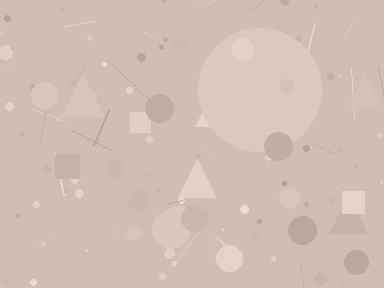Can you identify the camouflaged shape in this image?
The camouflaged shape is a circle.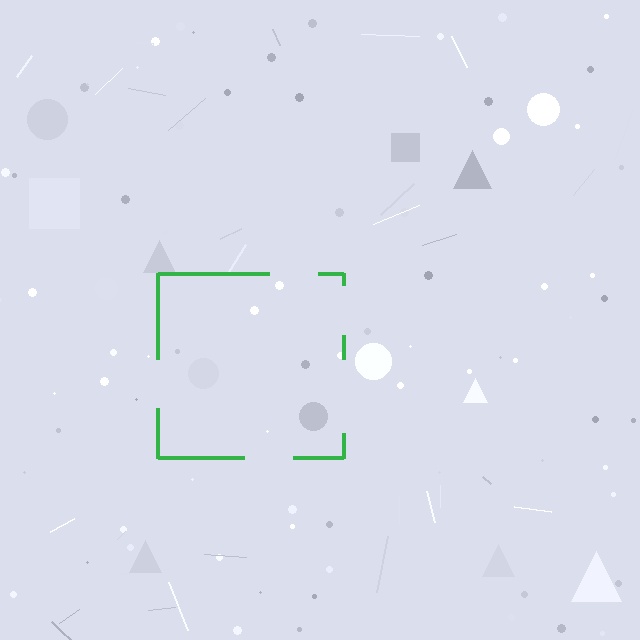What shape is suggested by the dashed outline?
The dashed outline suggests a square.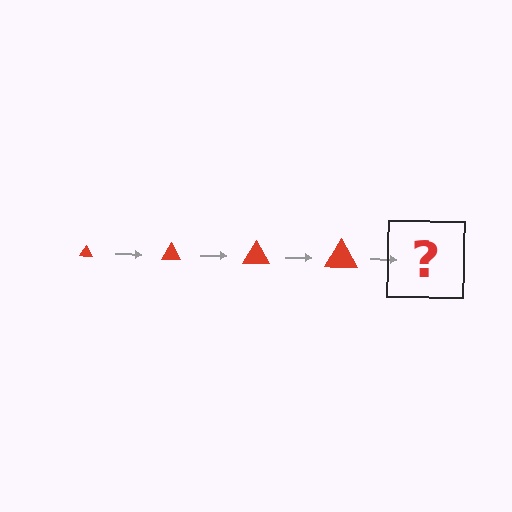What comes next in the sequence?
The next element should be a red triangle, larger than the previous one.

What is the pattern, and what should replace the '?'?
The pattern is that the triangle gets progressively larger each step. The '?' should be a red triangle, larger than the previous one.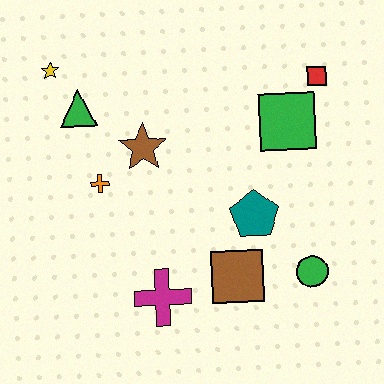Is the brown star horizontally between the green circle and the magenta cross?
No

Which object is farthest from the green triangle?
The green circle is farthest from the green triangle.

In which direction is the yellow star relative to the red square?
The yellow star is to the left of the red square.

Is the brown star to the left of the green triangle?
No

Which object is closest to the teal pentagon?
The brown square is closest to the teal pentagon.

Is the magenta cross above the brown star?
No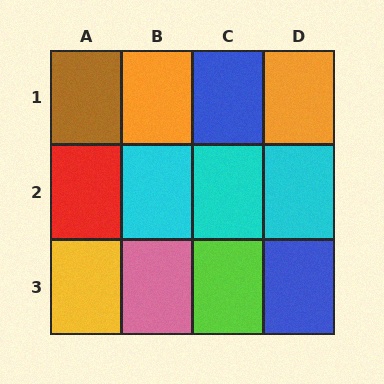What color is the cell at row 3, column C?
Lime.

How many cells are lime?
1 cell is lime.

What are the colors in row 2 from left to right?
Red, cyan, cyan, cyan.